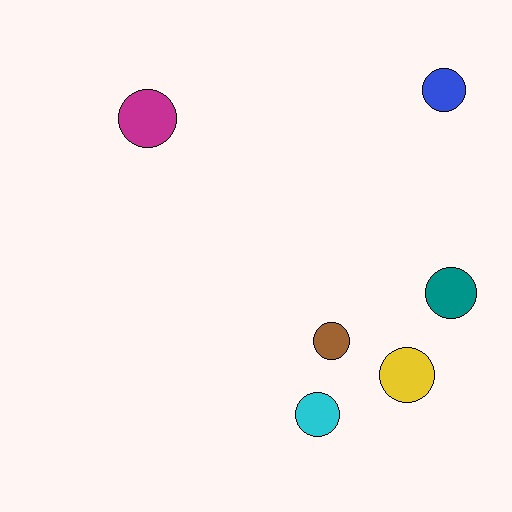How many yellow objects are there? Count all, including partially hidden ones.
There is 1 yellow object.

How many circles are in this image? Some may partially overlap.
There are 6 circles.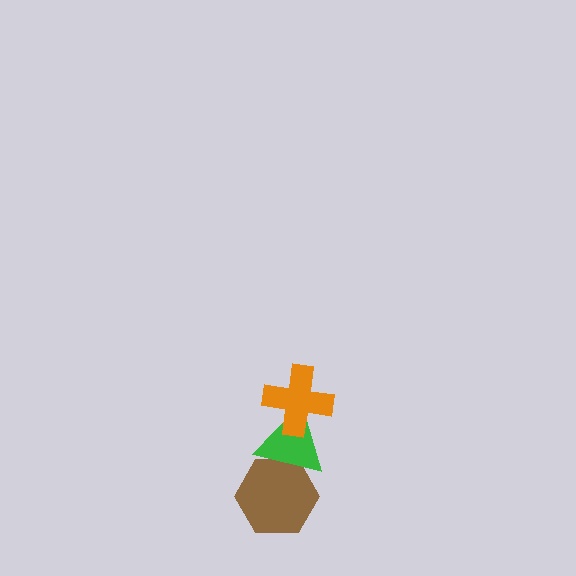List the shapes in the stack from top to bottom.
From top to bottom: the orange cross, the green triangle, the brown hexagon.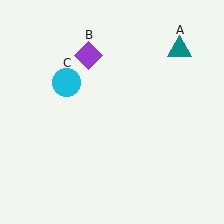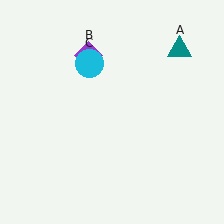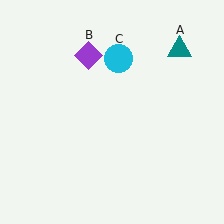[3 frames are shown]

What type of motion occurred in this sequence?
The cyan circle (object C) rotated clockwise around the center of the scene.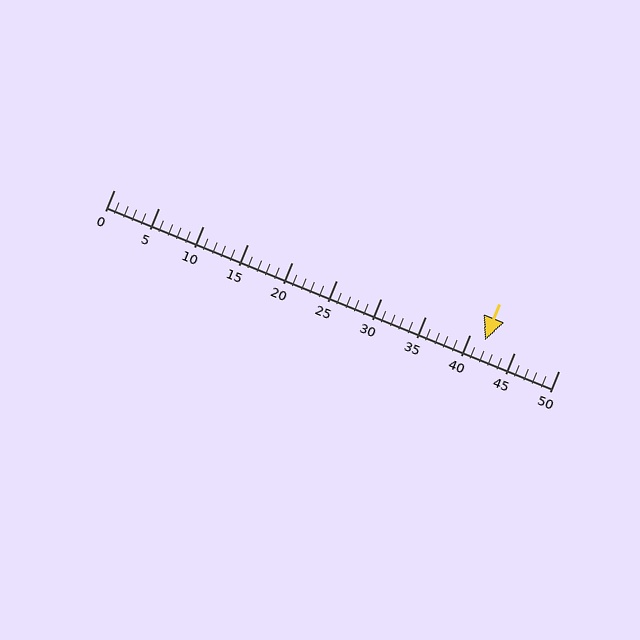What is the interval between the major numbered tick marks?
The major tick marks are spaced 5 units apart.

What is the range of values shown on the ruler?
The ruler shows values from 0 to 50.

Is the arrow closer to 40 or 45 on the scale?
The arrow is closer to 40.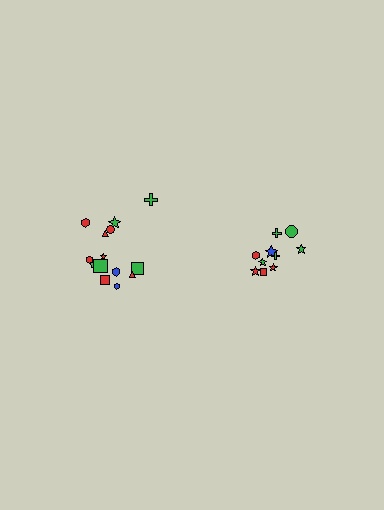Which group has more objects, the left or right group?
The left group.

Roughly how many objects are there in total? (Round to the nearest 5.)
Roughly 25 objects in total.